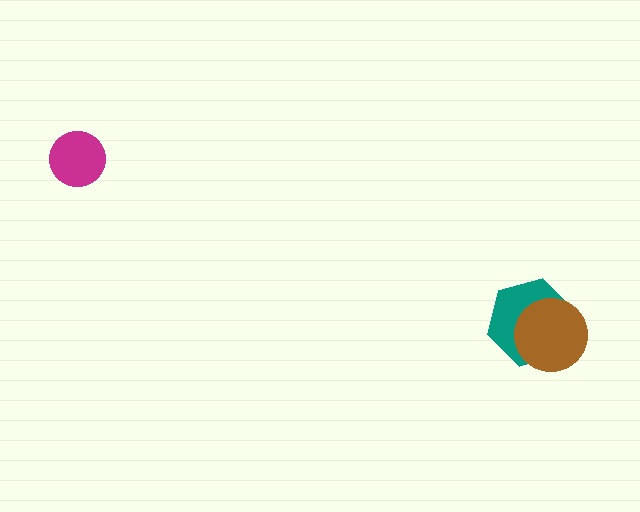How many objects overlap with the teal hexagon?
1 object overlaps with the teal hexagon.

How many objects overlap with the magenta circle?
0 objects overlap with the magenta circle.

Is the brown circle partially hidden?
No, no other shape covers it.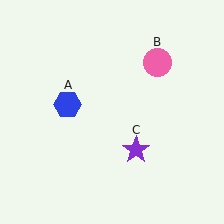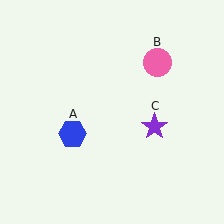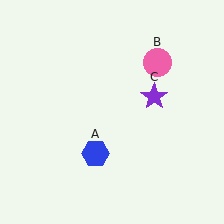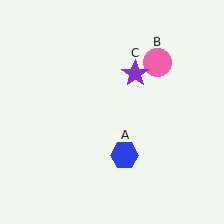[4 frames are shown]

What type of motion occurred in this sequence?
The blue hexagon (object A), purple star (object C) rotated counterclockwise around the center of the scene.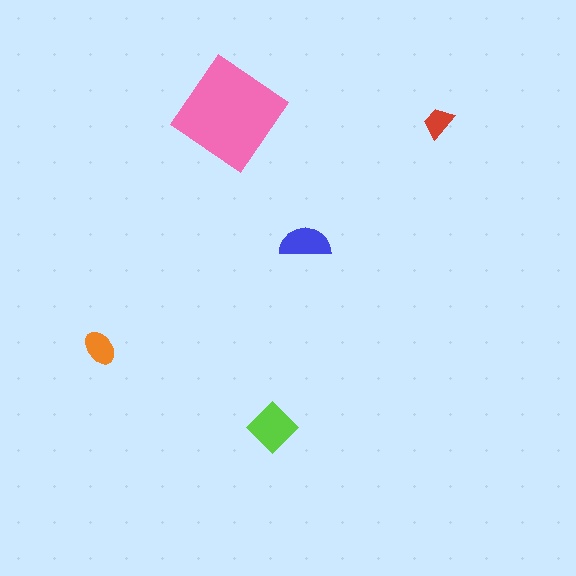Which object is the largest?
The pink diamond.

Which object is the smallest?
The red trapezoid.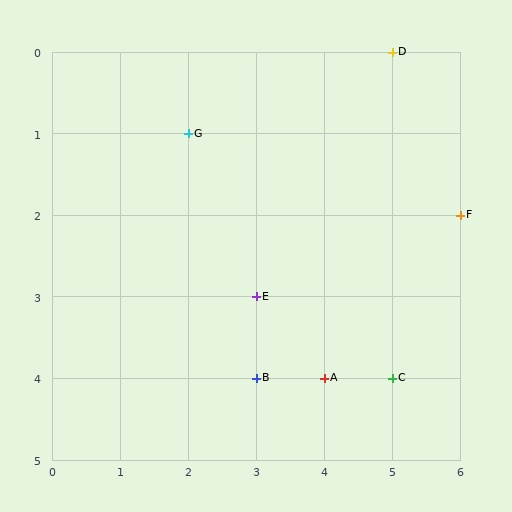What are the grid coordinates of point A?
Point A is at grid coordinates (4, 4).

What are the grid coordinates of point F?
Point F is at grid coordinates (6, 2).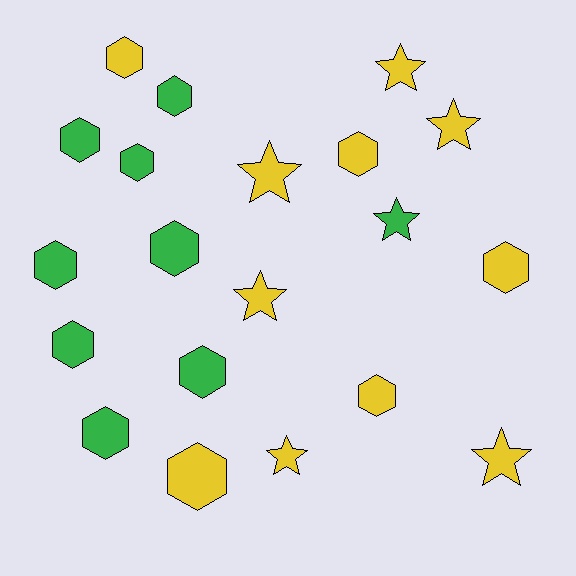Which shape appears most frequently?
Hexagon, with 13 objects.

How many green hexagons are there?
There are 8 green hexagons.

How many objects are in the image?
There are 20 objects.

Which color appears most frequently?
Yellow, with 11 objects.